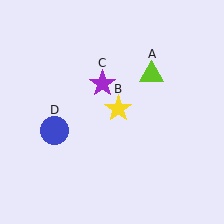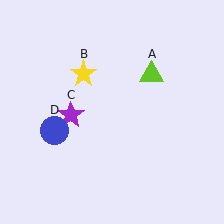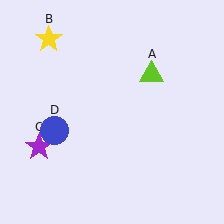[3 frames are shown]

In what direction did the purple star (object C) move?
The purple star (object C) moved down and to the left.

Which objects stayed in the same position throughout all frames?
Lime triangle (object A) and blue circle (object D) remained stationary.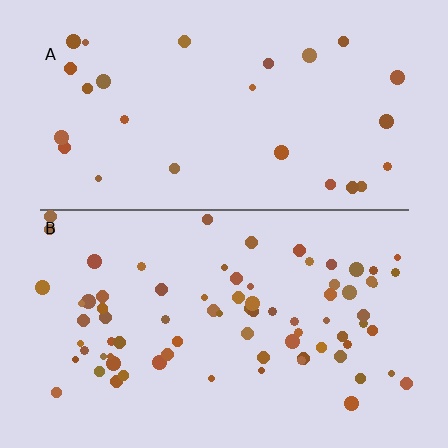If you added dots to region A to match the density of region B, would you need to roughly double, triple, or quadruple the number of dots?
Approximately triple.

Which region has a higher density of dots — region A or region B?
B (the bottom).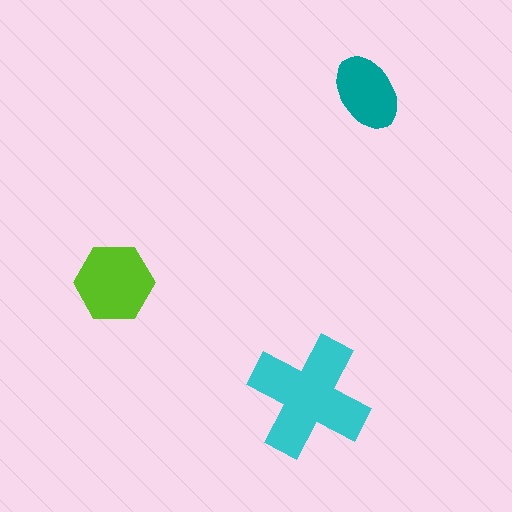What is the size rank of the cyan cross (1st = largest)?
1st.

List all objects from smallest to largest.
The teal ellipse, the lime hexagon, the cyan cross.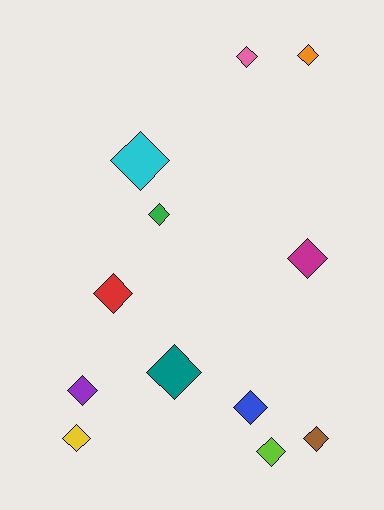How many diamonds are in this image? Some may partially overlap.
There are 12 diamonds.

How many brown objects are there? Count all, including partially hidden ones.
There is 1 brown object.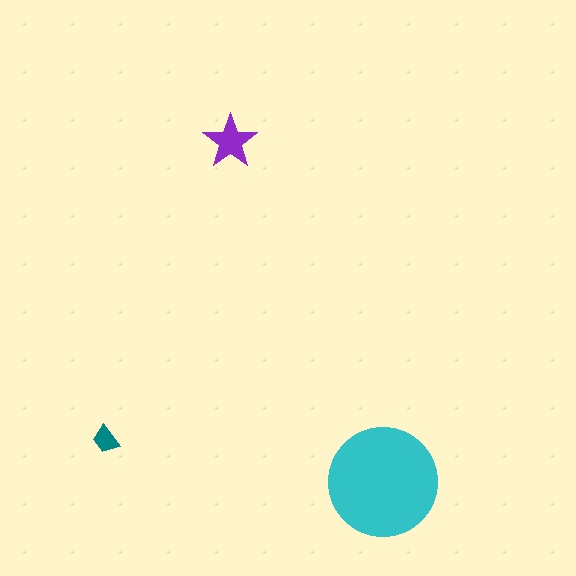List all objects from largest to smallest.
The cyan circle, the purple star, the teal trapezoid.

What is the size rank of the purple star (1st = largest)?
2nd.